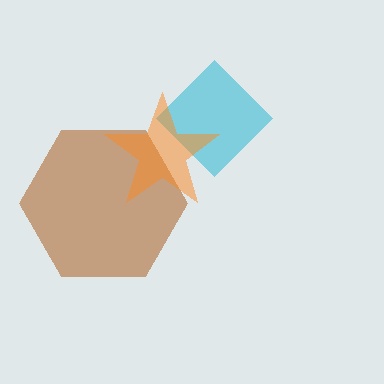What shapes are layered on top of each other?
The layered shapes are: a brown hexagon, a cyan diamond, an orange star.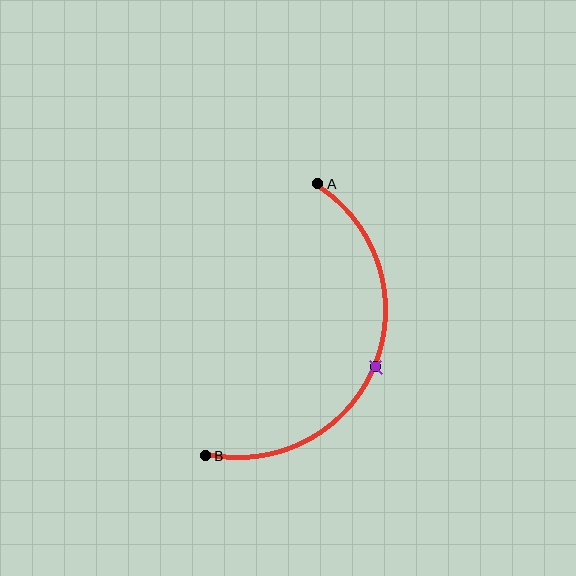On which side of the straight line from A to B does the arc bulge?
The arc bulges to the right of the straight line connecting A and B.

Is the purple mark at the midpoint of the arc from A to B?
Yes. The purple mark lies on the arc at equal arc-length from both A and B — it is the arc midpoint.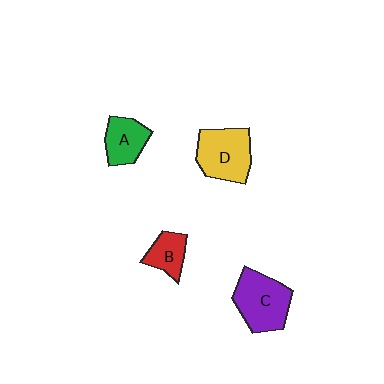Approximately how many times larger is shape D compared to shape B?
Approximately 1.8 times.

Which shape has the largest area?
Shape C (purple).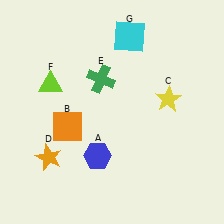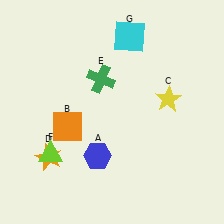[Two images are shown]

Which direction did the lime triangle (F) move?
The lime triangle (F) moved down.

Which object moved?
The lime triangle (F) moved down.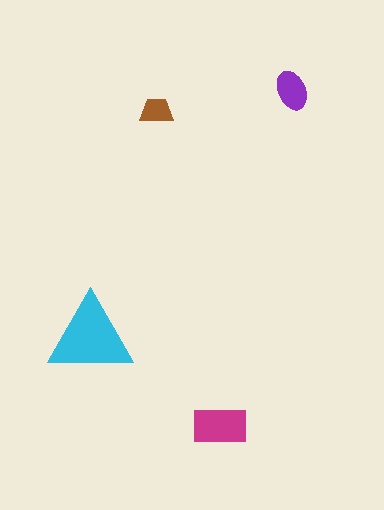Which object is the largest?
The cyan triangle.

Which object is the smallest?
The brown trapezoid.